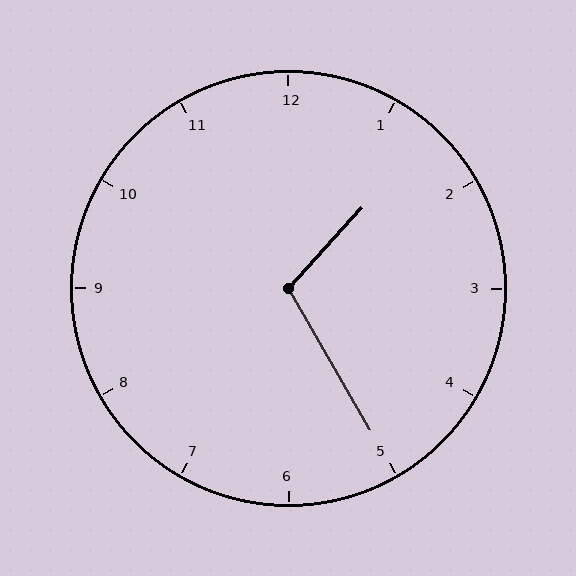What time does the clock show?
1:25.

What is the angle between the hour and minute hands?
Approximately 108 degrees.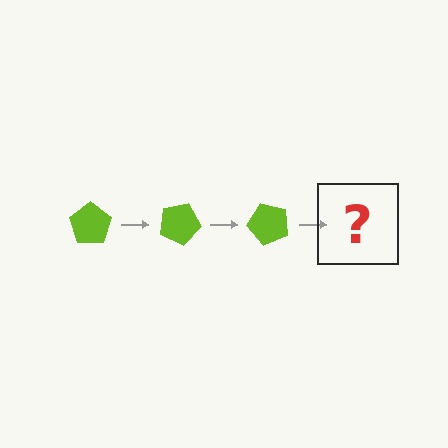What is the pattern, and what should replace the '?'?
The pattern is that the pentagon rotates 25 degrees each step. The '?' should be a lime pentagon rotated 75 degrees.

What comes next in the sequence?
The next element should be a lime pentagon rotated 75 degrees.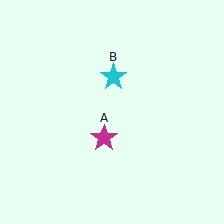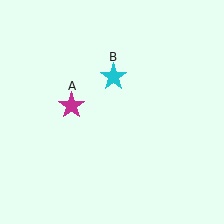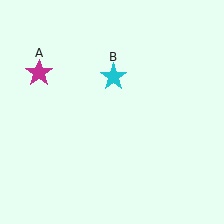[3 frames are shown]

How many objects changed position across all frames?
1 object changed position: magenta star (object A).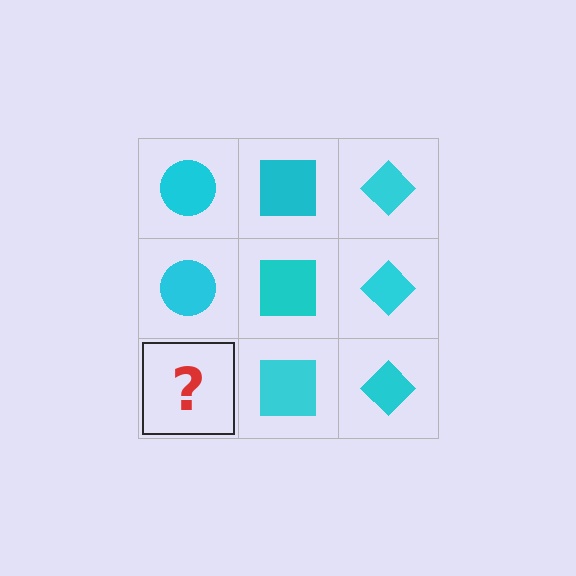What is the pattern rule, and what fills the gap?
The rule is that each column has a consistent shape. The gap should be filled with a cyan circle.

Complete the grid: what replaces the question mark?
The question mark should be replaced with a cyan circle.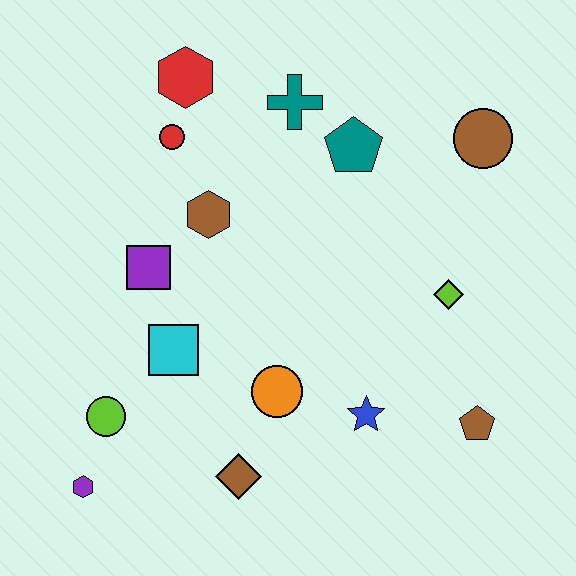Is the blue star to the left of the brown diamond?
No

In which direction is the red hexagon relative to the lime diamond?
The red hexagon is to the left of the lime diamond.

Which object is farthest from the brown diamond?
The brown circle is farthest from the brown diamond.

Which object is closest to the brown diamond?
The orange circle is closest to the brown diamond.